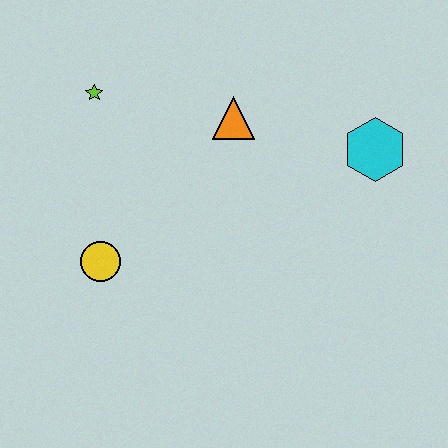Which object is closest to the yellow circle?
The lime star is closest to the yellow circle.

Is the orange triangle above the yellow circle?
Yes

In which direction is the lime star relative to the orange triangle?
The lime star is to the left of the orange triangle.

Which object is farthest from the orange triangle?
The yellow circle is farthest from the orange triangle.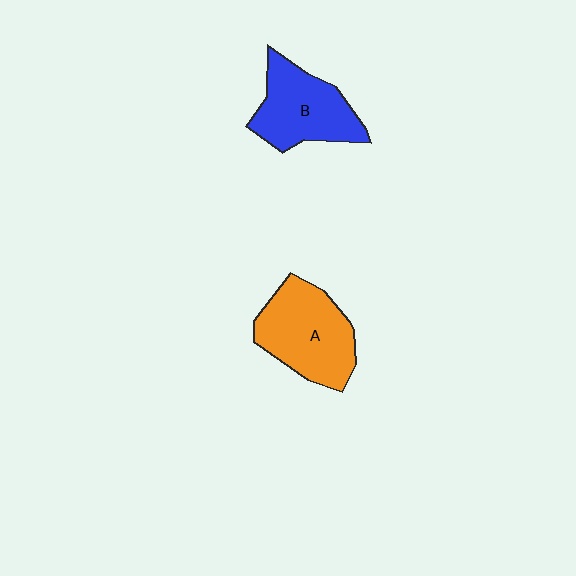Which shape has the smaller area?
Shape B (blue).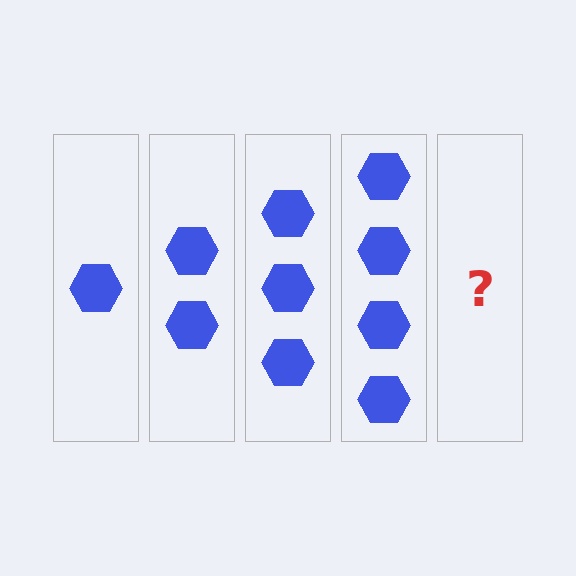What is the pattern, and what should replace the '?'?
The pattern is that each step adds one more hexagon. The '?' should be 5 hexagons.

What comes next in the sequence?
The next element should be 5 hexagons.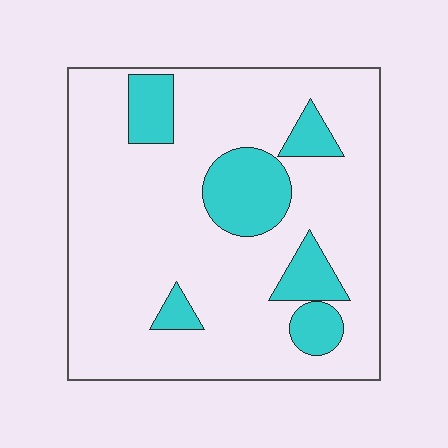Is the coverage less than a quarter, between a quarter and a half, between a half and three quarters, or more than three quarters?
Less than a quarter.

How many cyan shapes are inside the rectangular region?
6.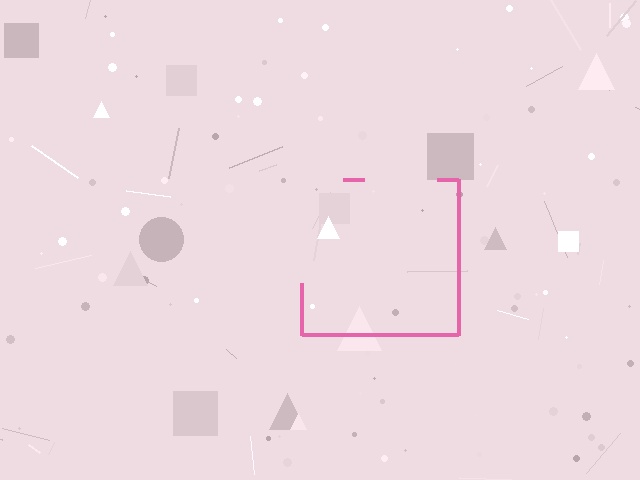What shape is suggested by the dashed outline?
The dashed outline suggests a square.